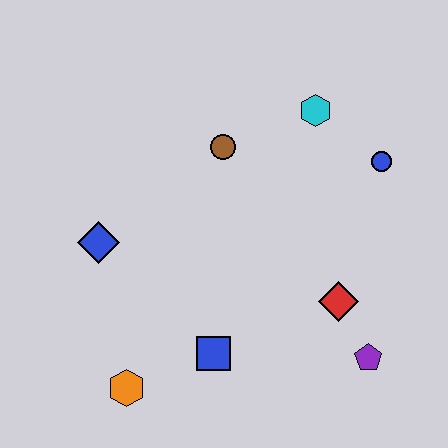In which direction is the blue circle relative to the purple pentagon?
The blue circle is above the purple pentagon.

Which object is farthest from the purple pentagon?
The blue diamond is farthest from the purple pentagon.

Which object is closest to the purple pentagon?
The red diamond is closest to the purple pentagon.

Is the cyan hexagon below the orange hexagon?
No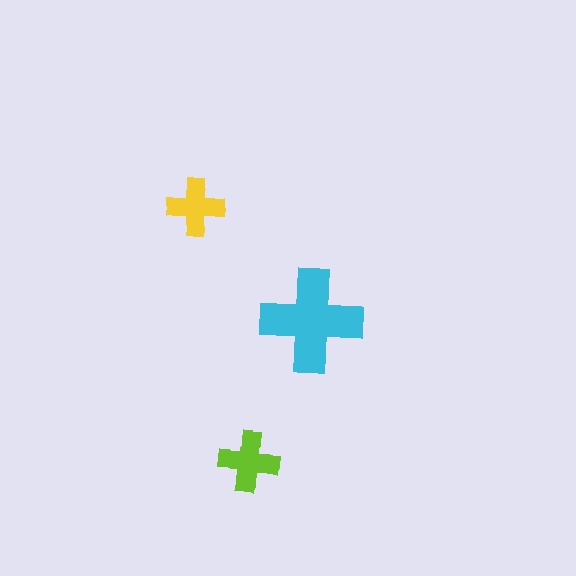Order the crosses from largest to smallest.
the cyan one, the lime one, the yellow one.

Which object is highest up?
The yellow cross is topmost.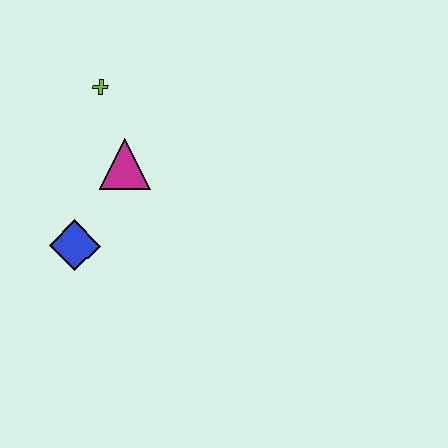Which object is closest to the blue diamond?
The magenta triangle is closest to the blue diamond.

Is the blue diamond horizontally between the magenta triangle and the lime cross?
No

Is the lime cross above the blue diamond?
Yes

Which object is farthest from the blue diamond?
The lime cross is farthest from the blue diamond.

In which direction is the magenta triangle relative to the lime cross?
The magenta triangle is below the lime cross.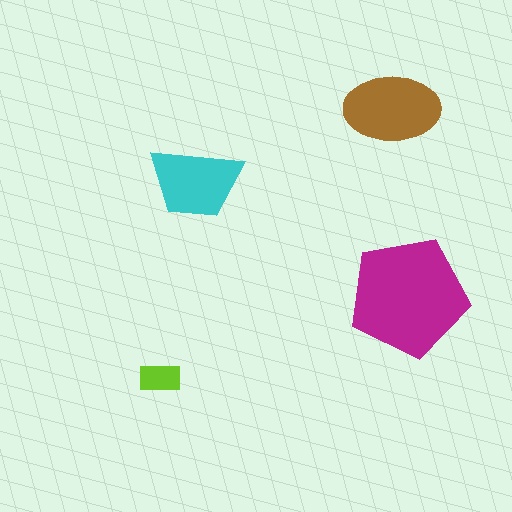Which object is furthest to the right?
The magenta pentagon is rightmost.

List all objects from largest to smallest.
The magenta pentagon, the brown ellipse, the cyan trapezoid, the lime rectangle.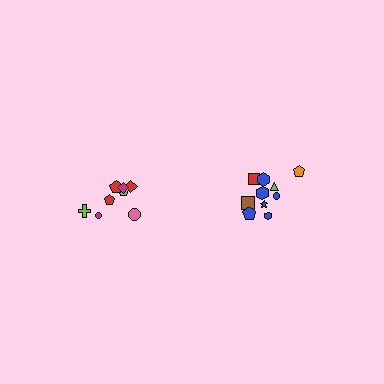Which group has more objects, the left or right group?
The right group.